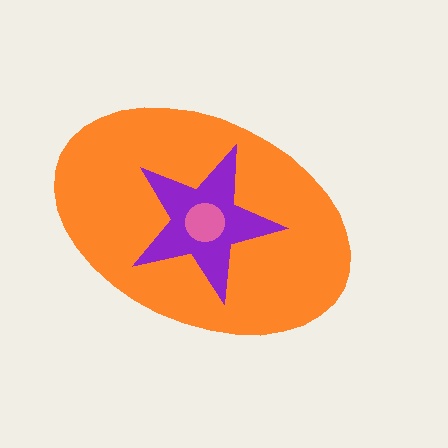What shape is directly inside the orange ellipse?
The purple star.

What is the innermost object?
The pink circle.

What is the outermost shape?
The orange ellipse.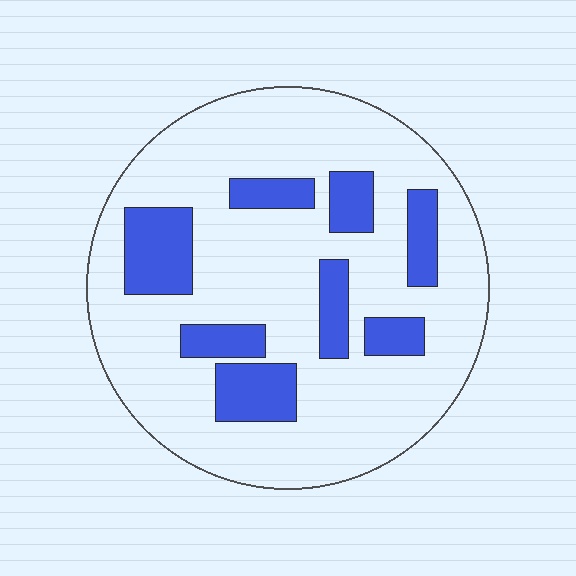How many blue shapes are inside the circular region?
8.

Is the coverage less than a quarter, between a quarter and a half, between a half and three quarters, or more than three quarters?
Less than a quarter.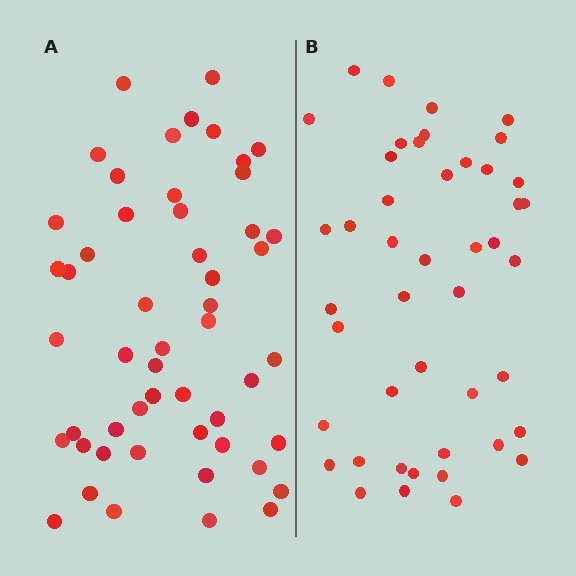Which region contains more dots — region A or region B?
Region A (the left region) has more dots.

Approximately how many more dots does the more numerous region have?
Region A has roughly 8 or so more dots than region B.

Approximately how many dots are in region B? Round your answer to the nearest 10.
About 40 dots. (The exact count is 45, which rounds to 40.)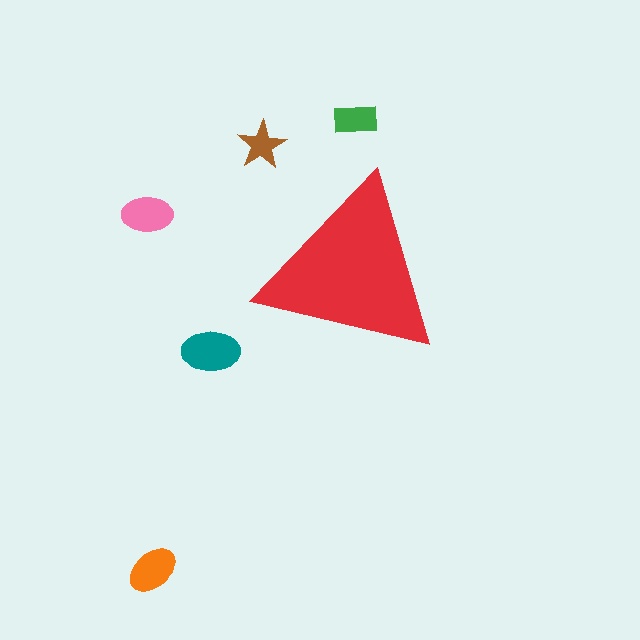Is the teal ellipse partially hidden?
No, the teal ellipse is fully visible.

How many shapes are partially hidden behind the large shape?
0 shapes are partially hidden.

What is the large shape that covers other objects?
A red triangle.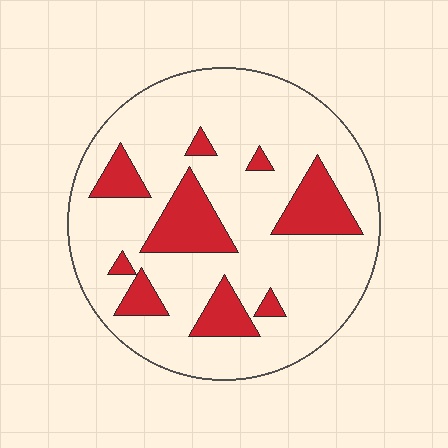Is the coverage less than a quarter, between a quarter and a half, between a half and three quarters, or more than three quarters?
Less than a quarter.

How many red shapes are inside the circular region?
9.